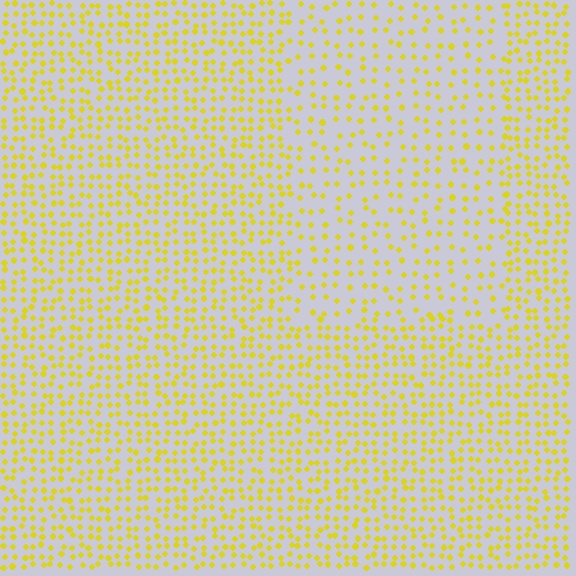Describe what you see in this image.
The image contains small yellow elements arranged at two different densities. A rectangle-shaped region is visible where the elements are less densely packed than the surrounding area.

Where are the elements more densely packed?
The elements are more densely packed outside the rectangle boundary.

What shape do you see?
I see a rectangle.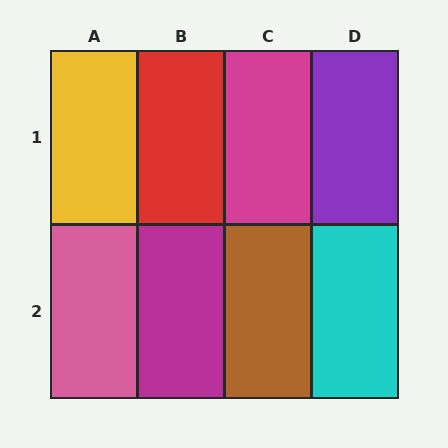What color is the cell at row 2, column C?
Brown.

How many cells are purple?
1 cell is purple.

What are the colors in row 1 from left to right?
Yellow, red, magenta, purple.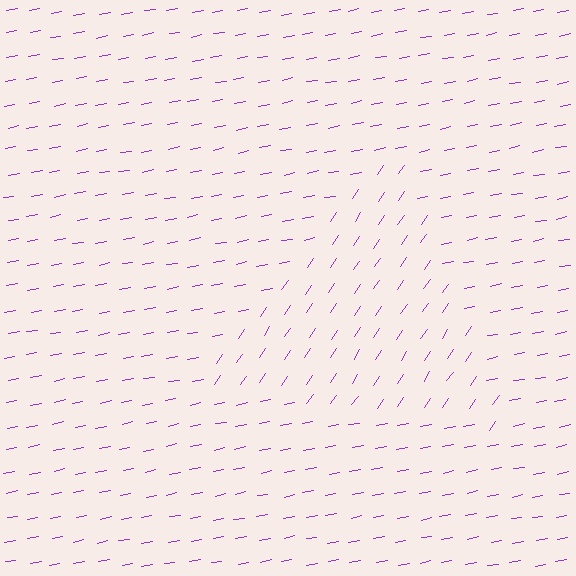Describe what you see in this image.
The image is filled with small purple line segments. A triangle region in the image has lines oriented differently from the surrounding lines, creating a visible texture boundary.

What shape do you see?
I see a triangle.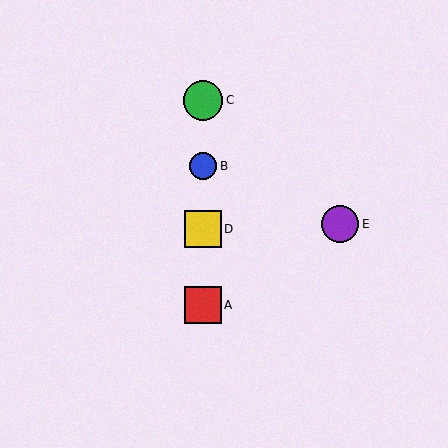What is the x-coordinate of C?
Object C is at x≈203.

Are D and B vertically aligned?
Yes, both are at x≈203.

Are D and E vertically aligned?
No, D is at x≈203 and E is at x≈340.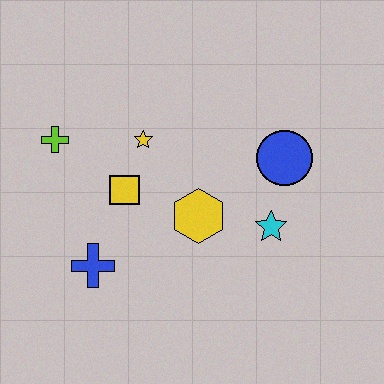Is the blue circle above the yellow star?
No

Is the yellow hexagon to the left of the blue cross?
No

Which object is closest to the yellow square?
The yellow star is closest to the yellow square.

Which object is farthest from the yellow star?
The cyan star is farthest from the yellow star.